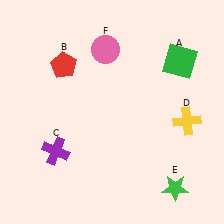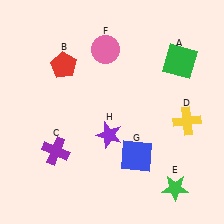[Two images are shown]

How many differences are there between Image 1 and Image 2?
There are 2 differences between the two images.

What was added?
A blue square (G), a purple star (H) were added in Image 2.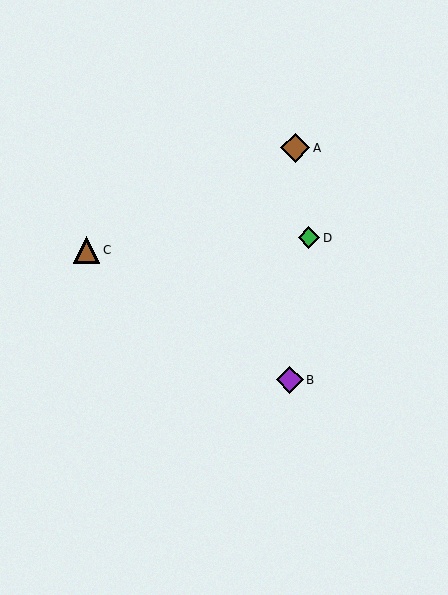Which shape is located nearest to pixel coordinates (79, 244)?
The brown triangle (labeled C) at (87, 250) is nearest to that location.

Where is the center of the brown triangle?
The center of the brown triangle is at (87, 250).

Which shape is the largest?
The brown diamond (labeled A) is the largest.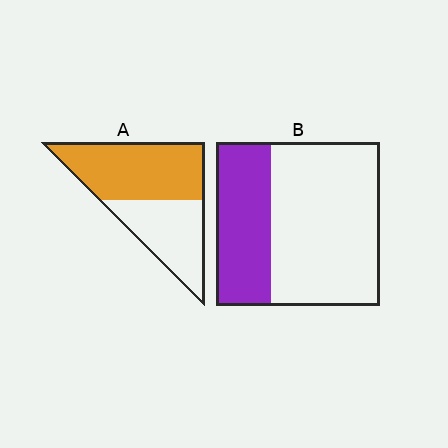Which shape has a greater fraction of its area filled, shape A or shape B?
Shape A.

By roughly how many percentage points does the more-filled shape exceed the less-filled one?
By roughly 25 percentage points (A over B).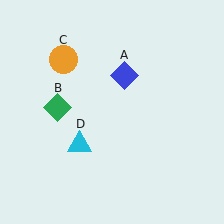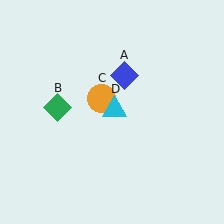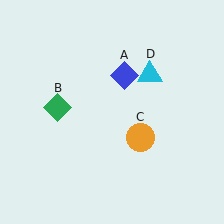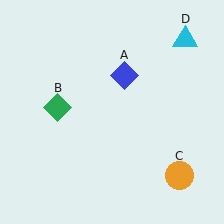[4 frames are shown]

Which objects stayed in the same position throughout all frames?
Blue diamond (object A) and green diamond (object B) remained stationary.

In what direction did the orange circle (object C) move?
The orange circle (object C) moved down and to the right.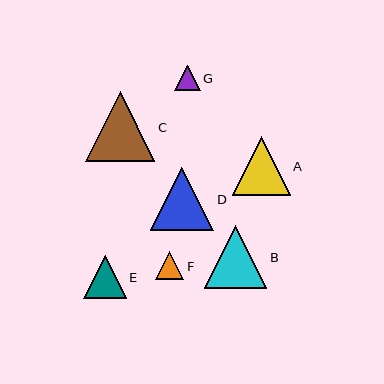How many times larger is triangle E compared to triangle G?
Triangle E is approximately 1.6 times the size of triangle G.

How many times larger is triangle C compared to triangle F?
Triangle C is approximately 2.5 times the size of triangle F.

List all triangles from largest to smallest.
From largest to smallest: C, D, B, A, E, F, G.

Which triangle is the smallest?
Triangle G is the smallest with a size of approximately 26 pixels.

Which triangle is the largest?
Triangle C is the largest with a size of approximately 70 pixels.